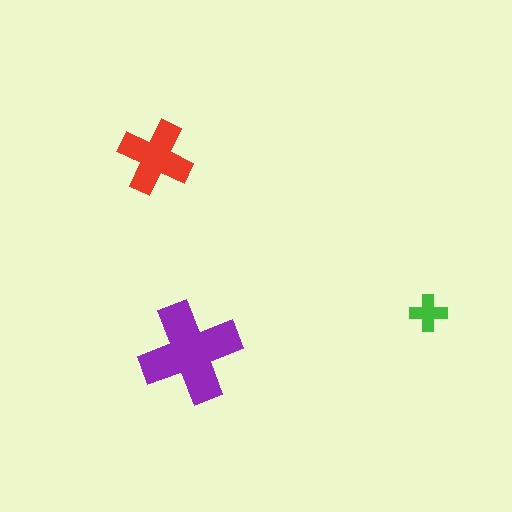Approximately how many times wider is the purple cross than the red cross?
About 1.5 times wider.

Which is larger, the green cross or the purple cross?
The purple one.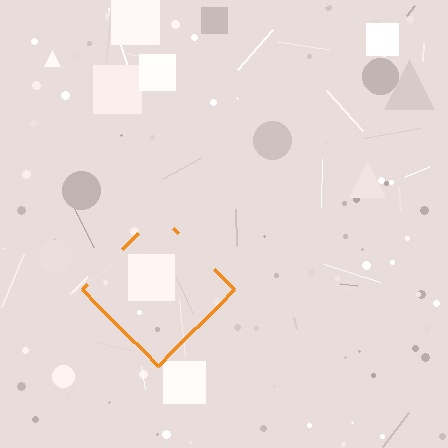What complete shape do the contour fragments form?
The contour fragments form a diamond.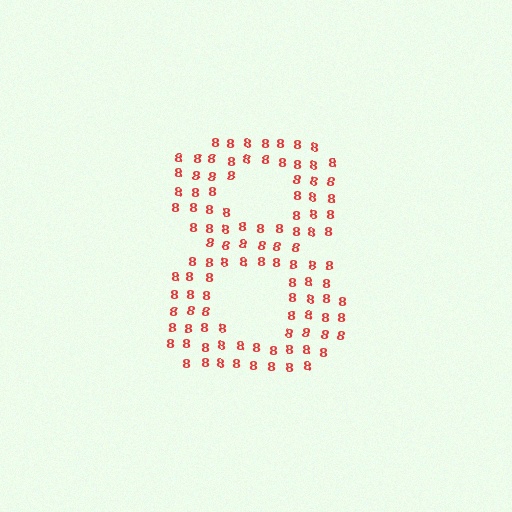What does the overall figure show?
The overall figure shows the digit 8.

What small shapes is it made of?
It is made of small digit 8's.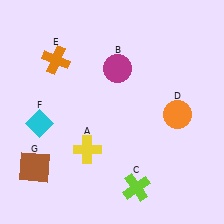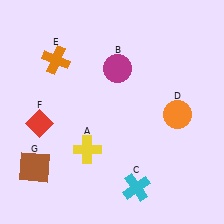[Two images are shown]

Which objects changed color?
C changed from lime to cyan. F changed from cyan to red.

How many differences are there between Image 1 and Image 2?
There are 2 differences between the two images.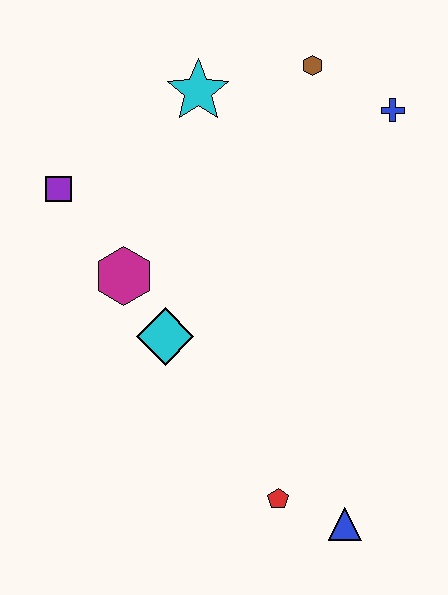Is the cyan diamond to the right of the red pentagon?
No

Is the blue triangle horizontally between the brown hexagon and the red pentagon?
No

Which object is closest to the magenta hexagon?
The cyan diamond is closest to the magenta hexagon.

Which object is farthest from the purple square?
The blue triangle is farthest from the purple square.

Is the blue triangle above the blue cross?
No